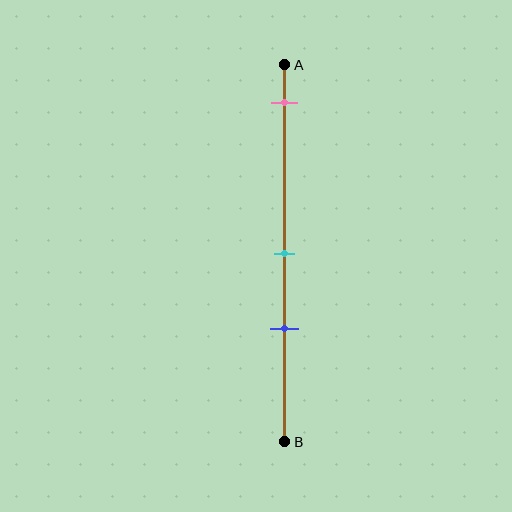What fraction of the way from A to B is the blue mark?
The blue mark is approximately 70% (0.7) of the way from A to B.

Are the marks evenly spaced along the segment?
No, the marks are not evenly spaced.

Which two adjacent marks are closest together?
The cyan and blue marks are the closest adjacent pair.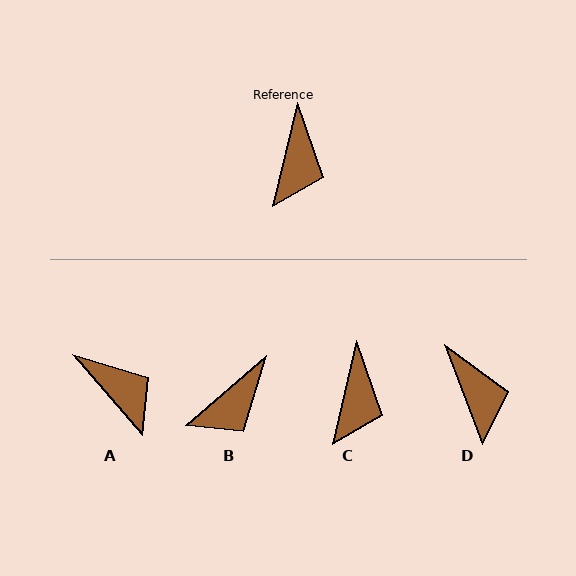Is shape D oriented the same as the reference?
No, it is off by about 34 degrees.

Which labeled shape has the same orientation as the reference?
C.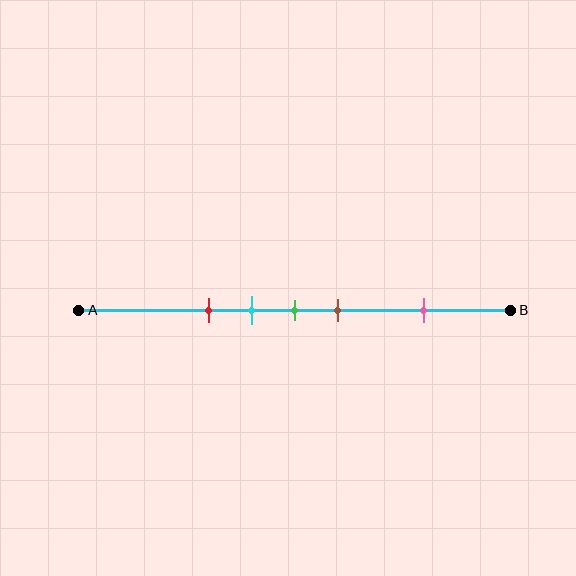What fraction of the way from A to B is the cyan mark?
The cyan mark is approximately 40% (0.4) of the way from A to B.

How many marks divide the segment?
There are 5 marks dividing the segment.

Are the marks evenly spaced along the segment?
No, the marks are not evenly spaced.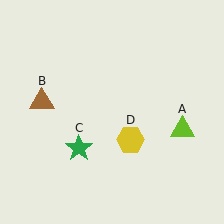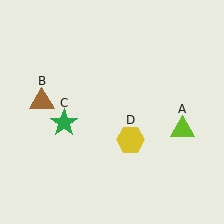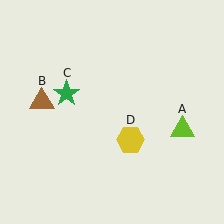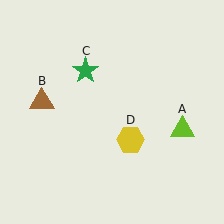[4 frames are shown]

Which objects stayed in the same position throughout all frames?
Lime triangle (object A) and brown triangle (object B) and yellow hexagon (object D) remained stationary.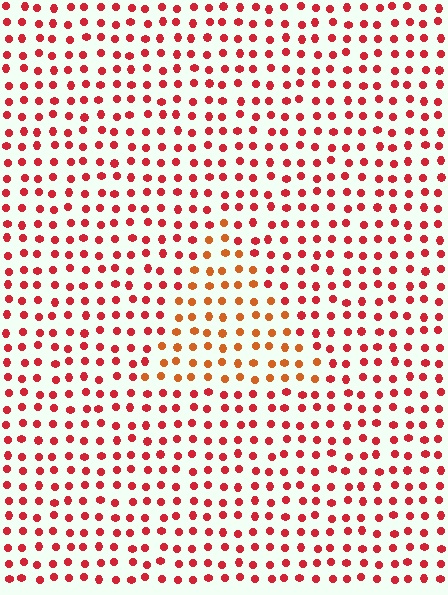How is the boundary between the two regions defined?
The boundary is defined purely by a slight shift in hue (about 29 degrees). Spacing, size, and orientation are identical on both sides.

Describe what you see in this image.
The image is filled with small red elements in a uniform arrangement. A triangle-shaped region is visible where the elements are tinted to a slightly different hue, forming a subtle color boundary.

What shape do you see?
I see a triangle.